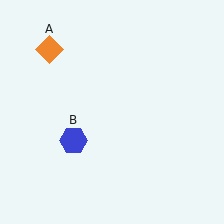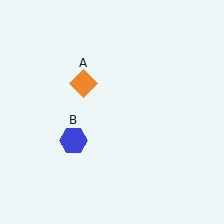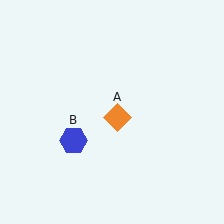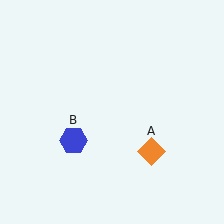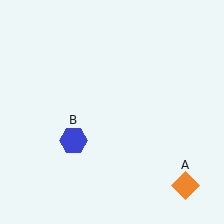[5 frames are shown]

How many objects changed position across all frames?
1 object changed position: orange diamond (object A).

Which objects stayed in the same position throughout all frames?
Blue hexagon (object B) remained stationary.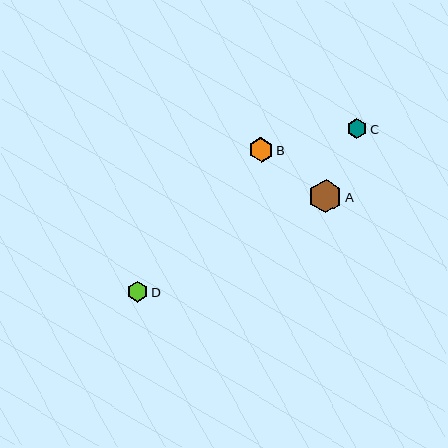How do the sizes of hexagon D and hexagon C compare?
Hexagon D and hexagon C are approximately the same size.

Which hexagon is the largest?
Hexagon A is the largest with a size of approximately 34 pixels.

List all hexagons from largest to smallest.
From largest to smallest: A, B, D, C.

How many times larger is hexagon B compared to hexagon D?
Hexagon B is approximately 1.2 times the size of hexagon D.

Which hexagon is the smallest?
Hexagon C is the smallest with a size of approximately 20 pixels.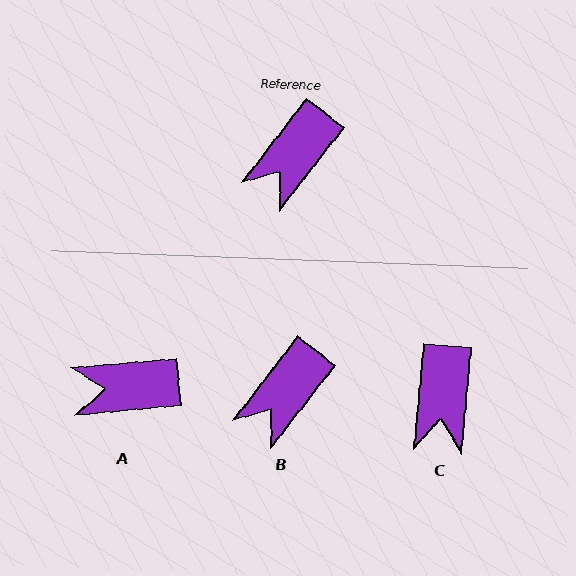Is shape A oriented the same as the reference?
No, it is off by about 47 degrees.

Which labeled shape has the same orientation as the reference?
B.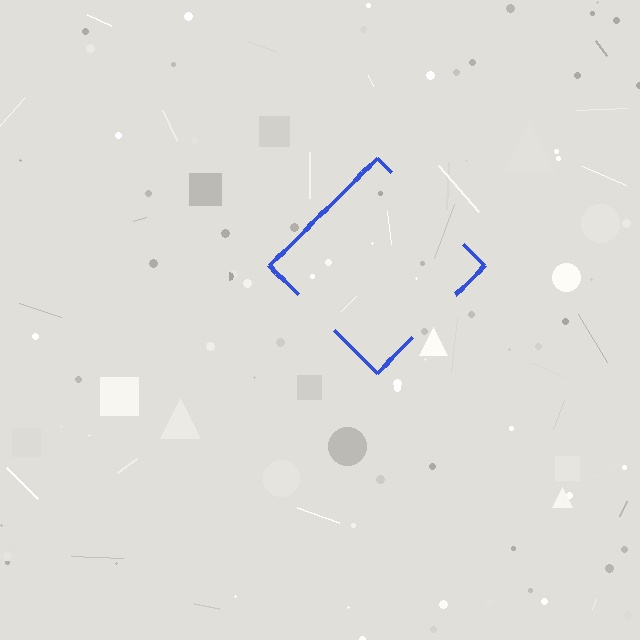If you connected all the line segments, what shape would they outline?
They would outline a diamond.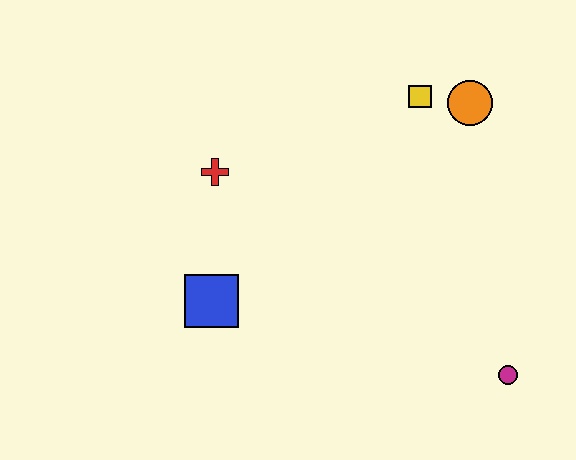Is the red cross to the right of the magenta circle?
No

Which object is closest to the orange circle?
The yellow square is closest to the orange circle.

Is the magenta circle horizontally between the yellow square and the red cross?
No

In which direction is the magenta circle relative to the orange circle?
The magenta circle is below the orange circle.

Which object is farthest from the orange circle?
The blue square is farthest from the orange circle.